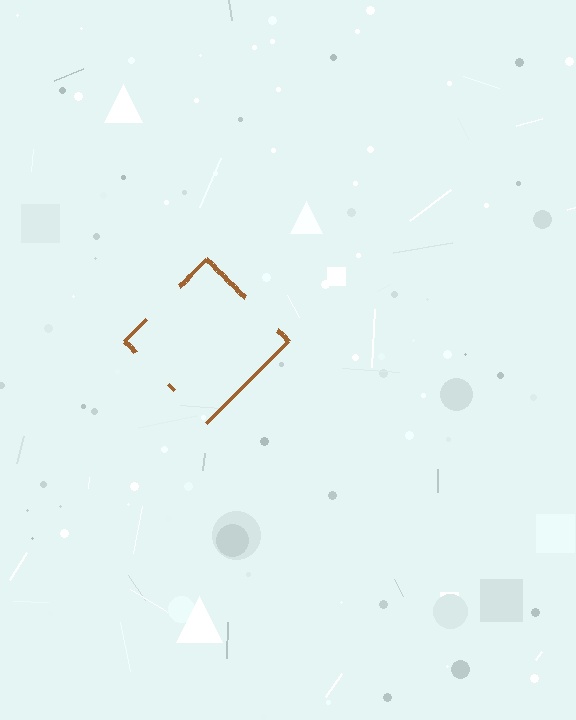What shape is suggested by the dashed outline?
The dashed outline suggests a diamond.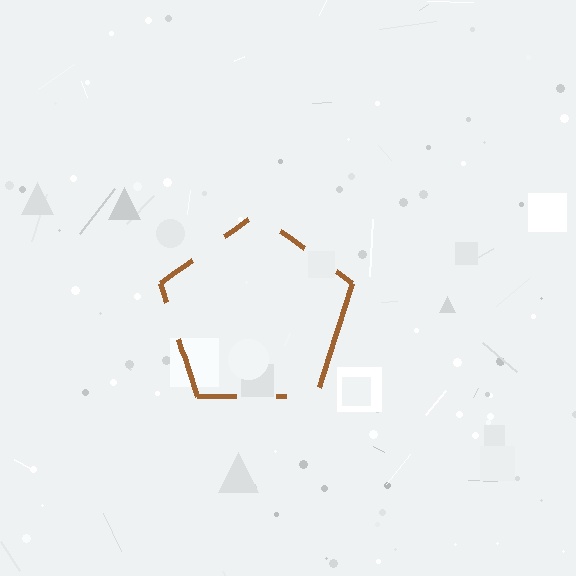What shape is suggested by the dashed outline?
The dashed outline suggests a pentagon.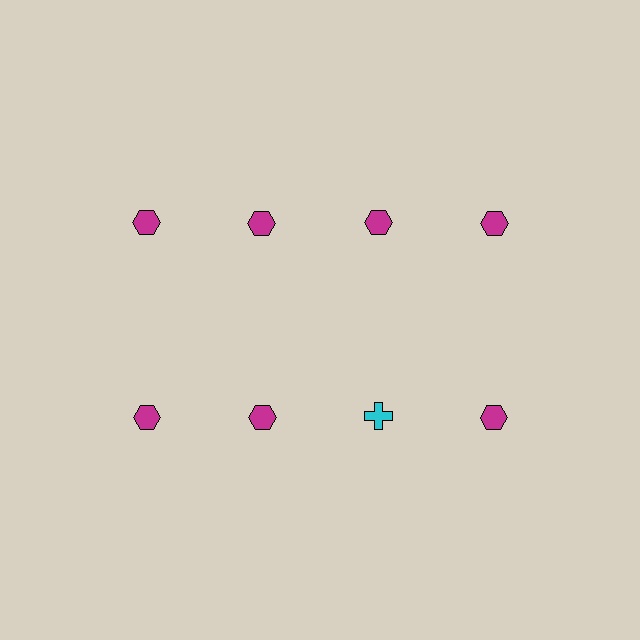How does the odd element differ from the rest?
It differs in both color (cyan instead of magenta) and shape (cross instead of hexagon).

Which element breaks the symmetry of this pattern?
The cyan cross in the second row, center column breaks the symmetry. All other shapes are magenta hexagons.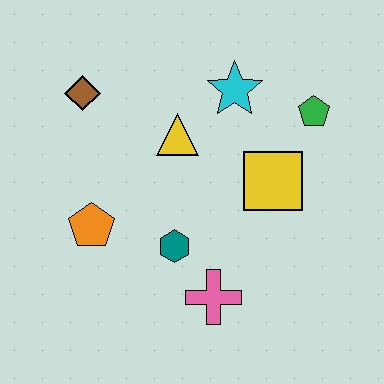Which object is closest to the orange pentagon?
The teal hexagon is closest to the orange pentagon.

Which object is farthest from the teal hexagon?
The green pentagon is farthest from the teal hexagon.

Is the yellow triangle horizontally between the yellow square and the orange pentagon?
Yes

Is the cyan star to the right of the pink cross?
Yes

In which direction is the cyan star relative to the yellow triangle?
The cyan star is to the right of the yellow triangle.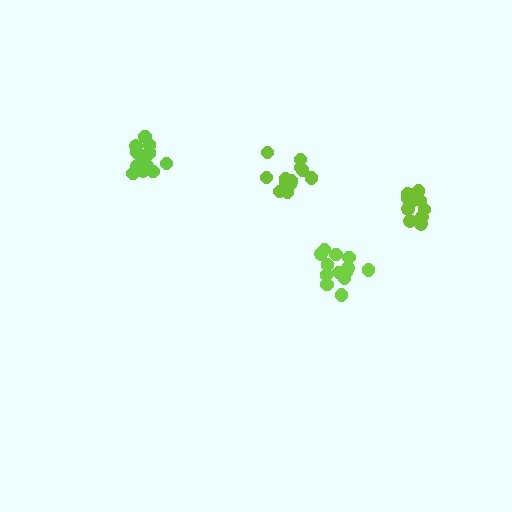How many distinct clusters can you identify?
There are 4 distinct clusters.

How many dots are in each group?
Group 1: 12 dots, Group 2: 13 dots, Group 3: 13 dots, Group 4: 11 dots (49 total).